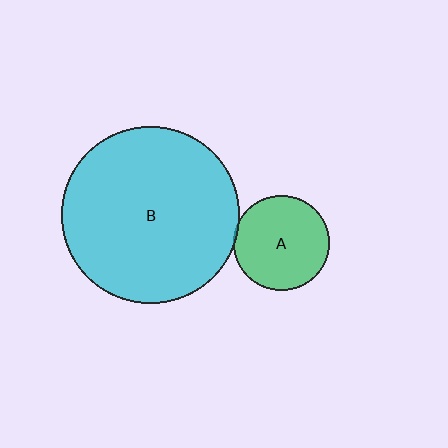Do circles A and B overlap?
Yes.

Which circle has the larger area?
Circle B (cyan).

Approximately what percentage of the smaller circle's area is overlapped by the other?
Approximately 5%.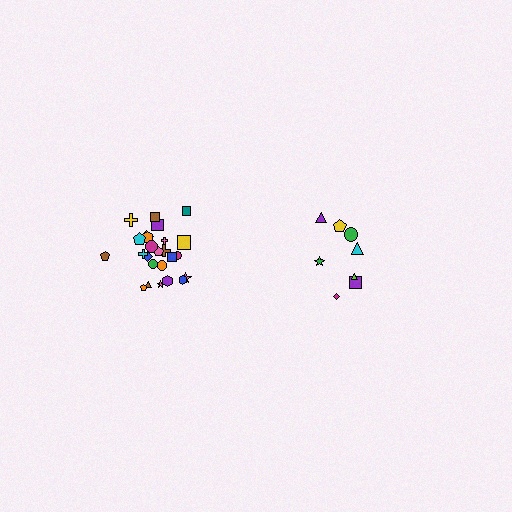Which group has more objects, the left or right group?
The left group.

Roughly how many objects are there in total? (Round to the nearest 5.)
Roughly 35 objects in total.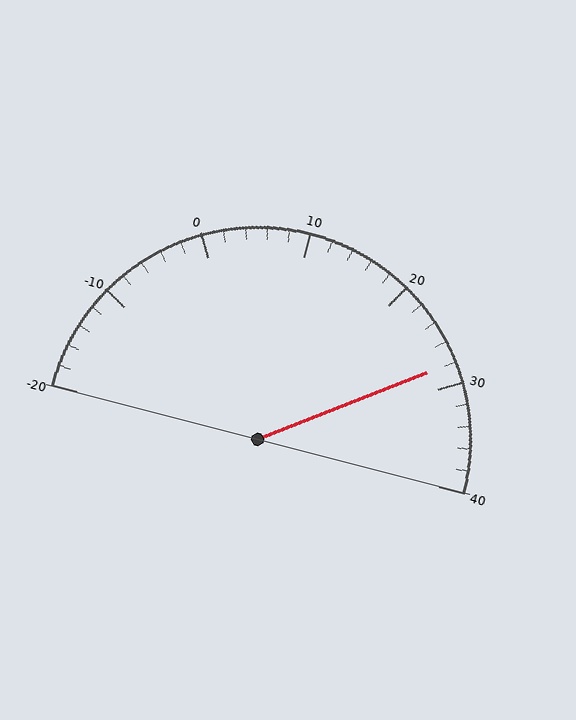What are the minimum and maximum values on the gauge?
The gauge ranges from -20 to 40.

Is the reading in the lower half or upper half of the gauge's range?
The reading is in the upper half of the range (-20 to 40).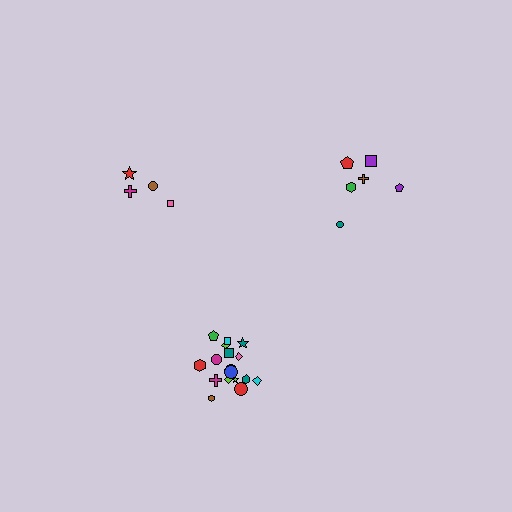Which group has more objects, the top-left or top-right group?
The top-right group.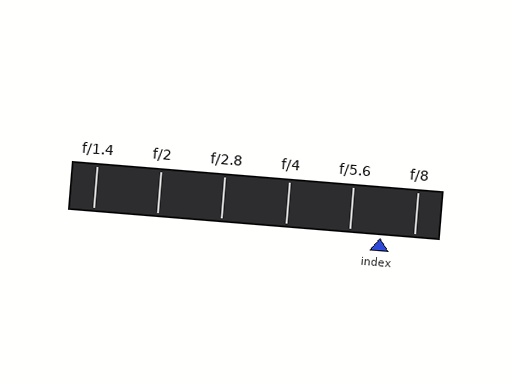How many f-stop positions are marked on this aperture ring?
There are 6 f-stop positions marked.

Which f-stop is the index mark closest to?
The index mark is closest to f/5.6.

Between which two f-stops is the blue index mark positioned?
The index mark is between f/5.6 and f/8.